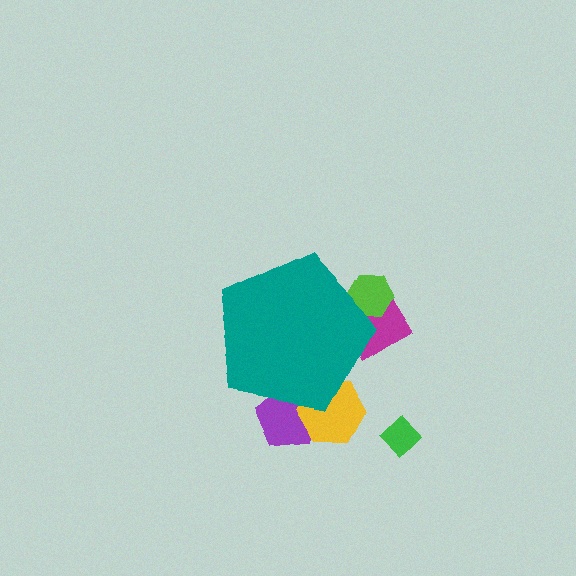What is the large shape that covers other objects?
A teal pentagon.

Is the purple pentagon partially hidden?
Yes, the purple pentagon is partially hidden behind the teal pentagon.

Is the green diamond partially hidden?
No, the green diamond is fully visible.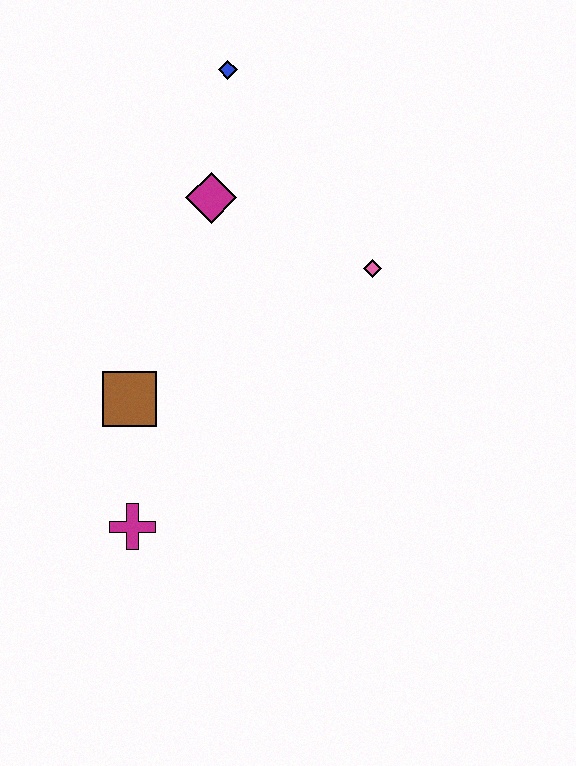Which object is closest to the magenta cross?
The brown square is closest to the magenta cross.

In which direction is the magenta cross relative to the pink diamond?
The magenta cross is below the pink diamond.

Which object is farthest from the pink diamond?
The magenta cross is farthest from the pink diamond.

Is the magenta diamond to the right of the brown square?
Yes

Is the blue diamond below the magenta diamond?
No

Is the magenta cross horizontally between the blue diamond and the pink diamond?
No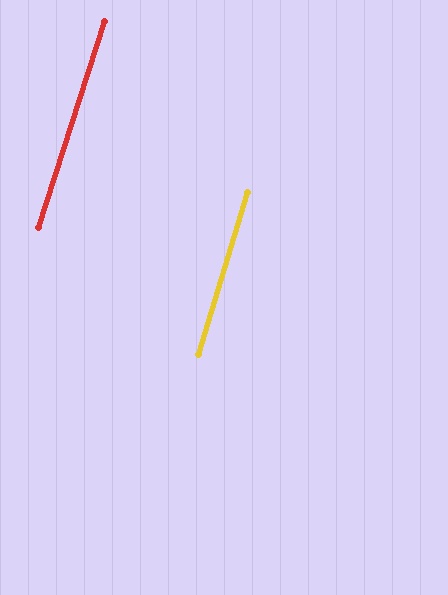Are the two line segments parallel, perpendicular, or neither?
Parallel — their directions differ by only 0.9°.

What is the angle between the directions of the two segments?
Approximately 1 degree.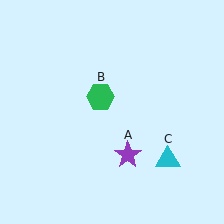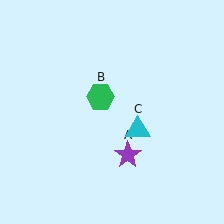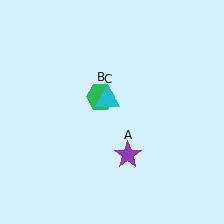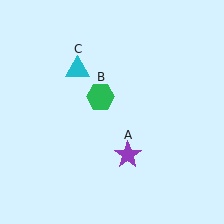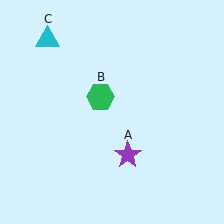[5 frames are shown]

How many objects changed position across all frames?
1 object changed position: cyan triangle (object C).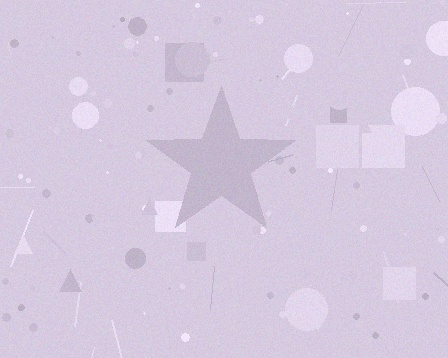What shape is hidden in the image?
A star is hidden in the image.